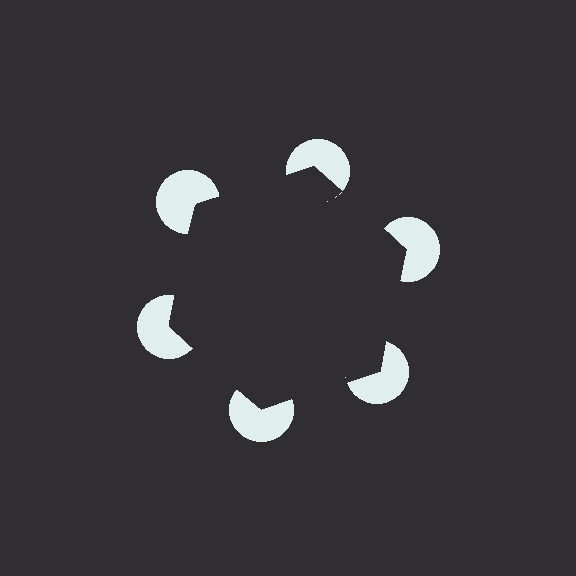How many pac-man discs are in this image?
There are 6 — one at each vertex of the illusory hexagon.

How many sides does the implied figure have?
6 sides.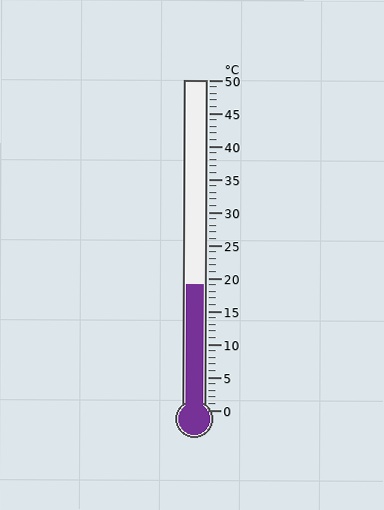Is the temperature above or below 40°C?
The temperature is below 40°C.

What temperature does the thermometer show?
The thermometer shows approximately 19°C.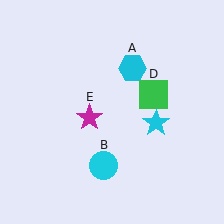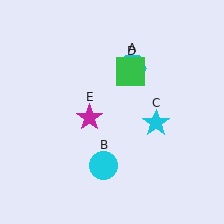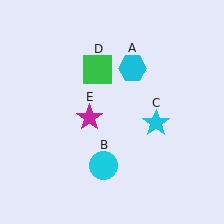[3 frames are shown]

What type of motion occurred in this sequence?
The green square (object D) rotated counterclockwise around the center of the scene.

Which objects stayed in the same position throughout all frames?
Cyan hexagon (object A) and cyan circle (object B) and cyan star (object C) and magenta star (object E) remained stationary.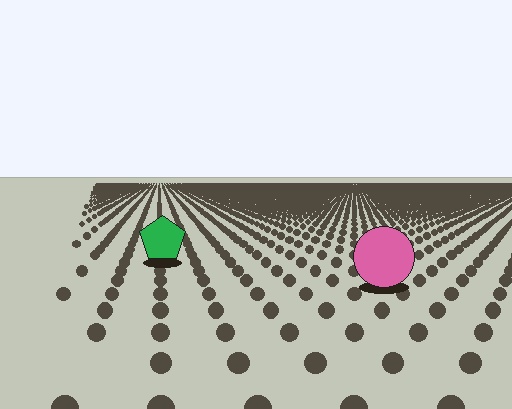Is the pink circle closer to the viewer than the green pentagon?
Yes. The pink circle is closer — you can tell from the texture gradient: the ground texture is coarser near it.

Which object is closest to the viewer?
The pink circle is closest. The texture marks near it are larger and more spread out.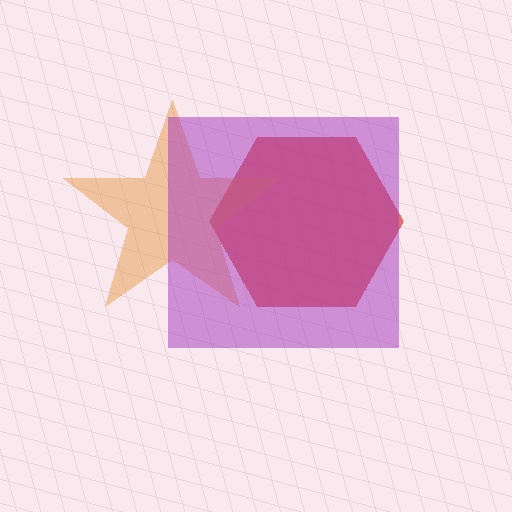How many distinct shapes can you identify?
There are 3 distinct shapes: a red hexagon, an orange star, a purple square.